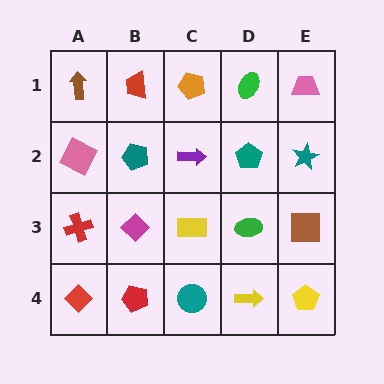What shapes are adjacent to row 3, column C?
A purple arrow (row 2, column C), a teal circle (row 4, column C), a magenta diamond (row 3, column B), a green ellipse (row 3, column D).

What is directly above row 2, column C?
An orange pentagon.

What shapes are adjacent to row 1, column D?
A teal pentagon (row 2, column D), an orange pentagon (row 1, column C), a pink trapezoid (row 1, column E).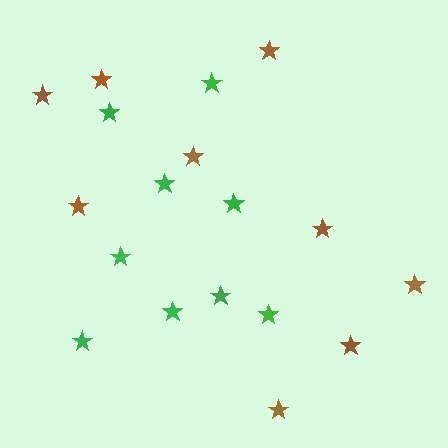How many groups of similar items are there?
There are 2 groups: one group of green stars (9) and one group of brown stars (9).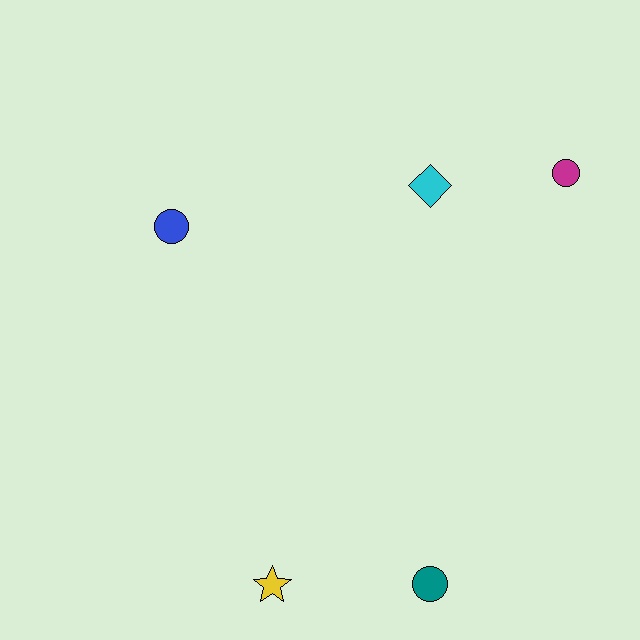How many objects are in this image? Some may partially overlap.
There are 5 objects.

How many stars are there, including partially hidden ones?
There is 1 star.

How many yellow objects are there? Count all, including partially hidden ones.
There is 1 yellow object.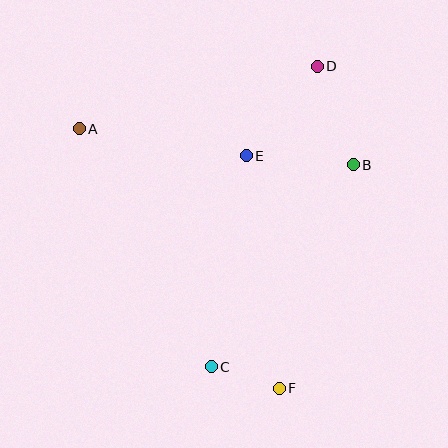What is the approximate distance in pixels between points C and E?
The distance between C and E is approximately 213 pixels.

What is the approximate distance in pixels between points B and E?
The distance between B and E is approximately 108 pixels.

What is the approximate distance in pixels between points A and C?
The distance between A and C is approximately 272 pixels.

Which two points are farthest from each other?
Points A and F are farthest from each other.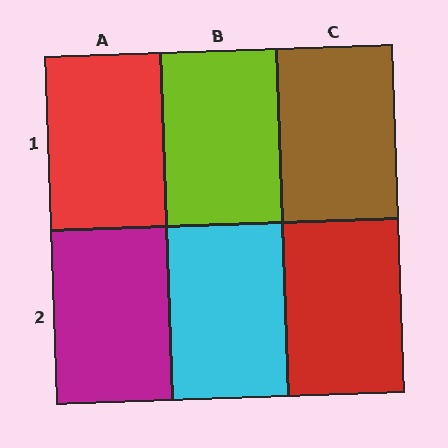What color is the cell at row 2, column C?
Red.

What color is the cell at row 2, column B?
Cyan.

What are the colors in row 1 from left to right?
Red, lime, brown.